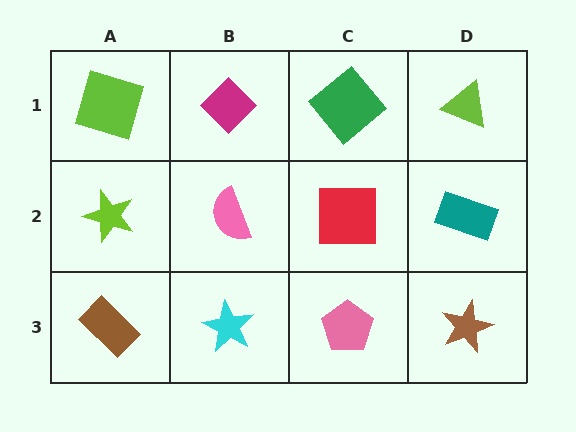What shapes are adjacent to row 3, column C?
A red square (row 2, column C), a cyan star (row 3, column B), a brown star (row 3, column D).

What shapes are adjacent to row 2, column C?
A green diamond (row 1, column C), a pink pentagon (row 3, column C), a pink semicircle (row 2, column B), a teal rectangle (row 2, column D).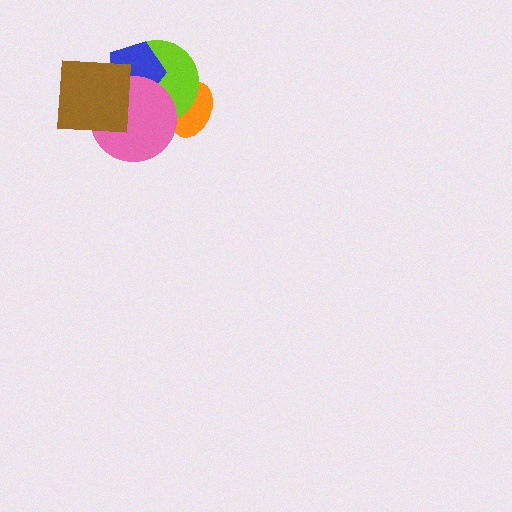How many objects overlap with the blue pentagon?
3 objects overlap with the blue pentagon.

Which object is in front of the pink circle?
The brown square is in front of the pink circle.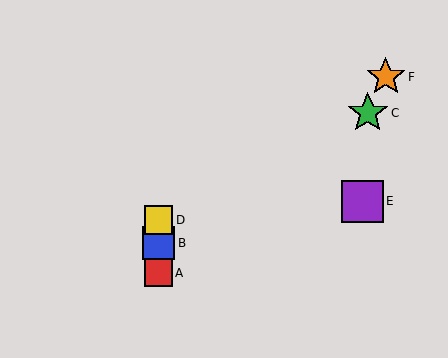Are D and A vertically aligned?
Yes, both are at x≈159.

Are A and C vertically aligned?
No, A is at x≈159 and C is at x≈368.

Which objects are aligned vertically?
Objects A, B, D are aligned vertically.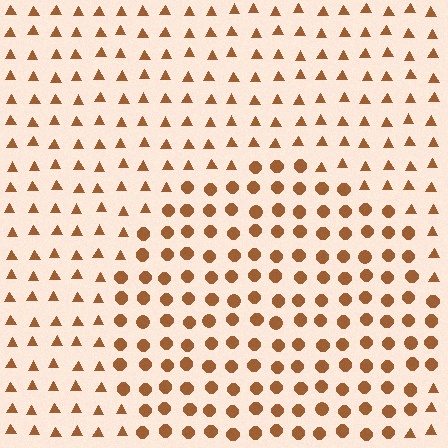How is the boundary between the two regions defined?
The boundary is defined by a change in element shape: circles inside vs. triangles outside. All elements share the same color and spacing.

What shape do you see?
I see a circle.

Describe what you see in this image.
The image is filled with small brown elements arranged in a uniform grid. A circle-shaped region contains circles, while the surrounding area contains triangles. The boundary is defined purely by the change in element shape.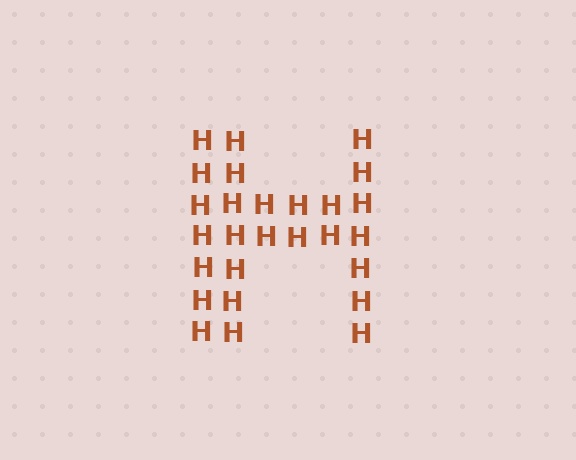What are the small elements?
The small elements are letter H's.